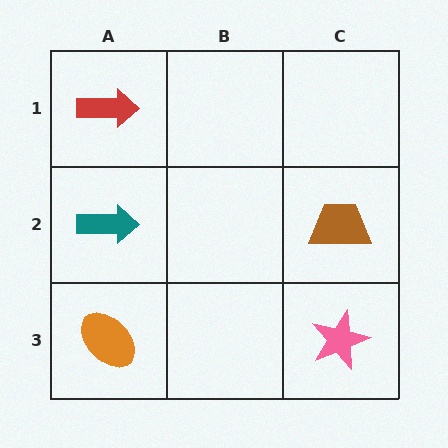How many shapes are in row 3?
2 shapes.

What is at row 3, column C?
A pink star.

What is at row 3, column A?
An orange ellipse.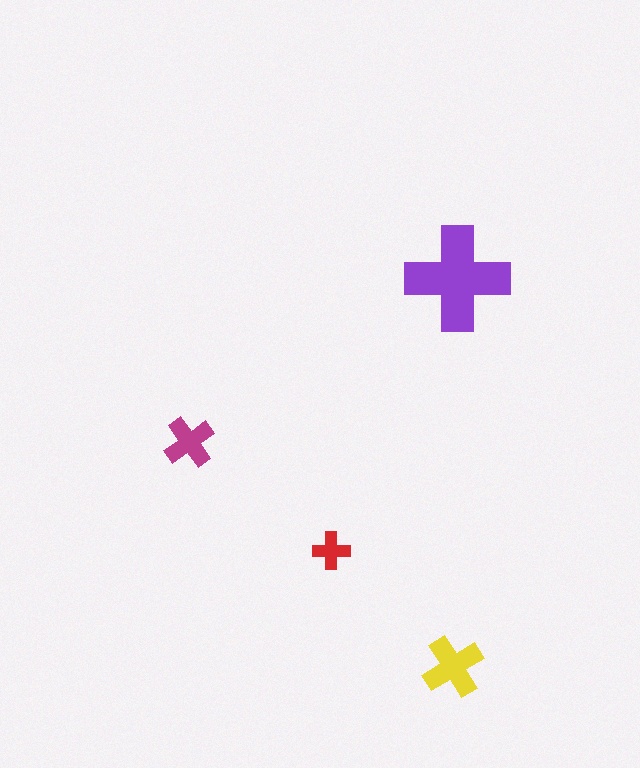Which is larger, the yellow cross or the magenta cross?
The yellow one.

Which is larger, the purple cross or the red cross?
The purple one.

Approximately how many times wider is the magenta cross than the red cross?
About 1.5 times wider.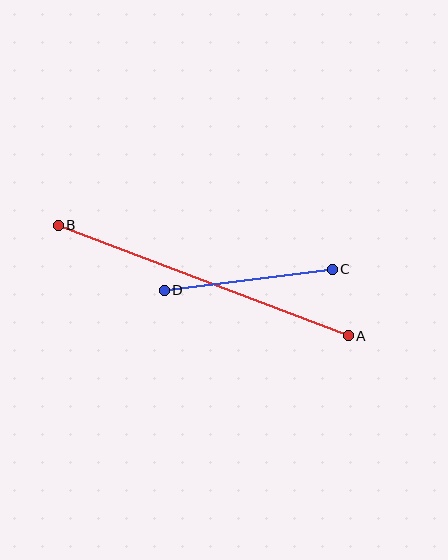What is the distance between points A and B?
The distance is approximately 310 pixels.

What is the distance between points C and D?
The distance is approximately 169 pixels.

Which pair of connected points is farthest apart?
Points A and B are farthest apart.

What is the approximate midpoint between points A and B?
The midpoint is at approximately (203, 280) pixels.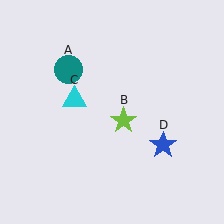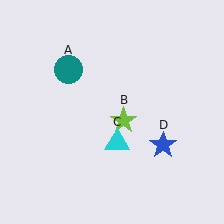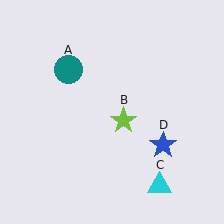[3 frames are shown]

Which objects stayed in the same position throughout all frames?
Teal circle (object A) and lime star (object B) and blue star (object D) remained stationary.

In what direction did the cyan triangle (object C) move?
The cyan triangle (object C) moved down and to the right.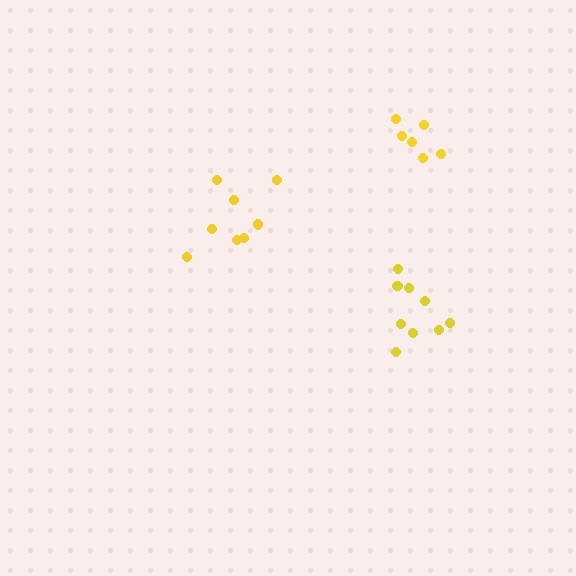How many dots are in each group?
Group 1: 8 dots, Group 2: 9 dots, Group 3: 6 dots (23 total).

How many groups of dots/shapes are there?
There are 3 groups.